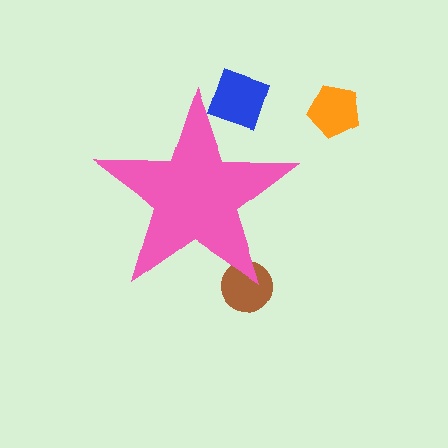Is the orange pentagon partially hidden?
No, the orange pentagon is fully visible.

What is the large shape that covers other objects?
A pink star.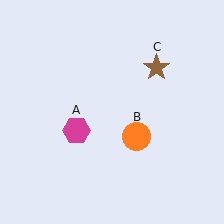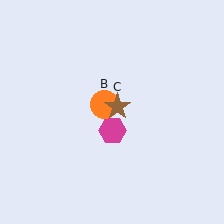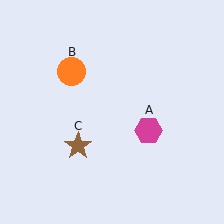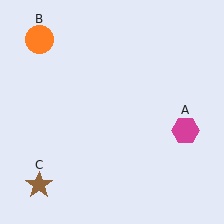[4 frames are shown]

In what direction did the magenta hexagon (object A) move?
The magenta hexagon (object A) moved right.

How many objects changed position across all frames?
3 objects changed position: magenta hexagon (object A), orange circle (object B), brown star (object C).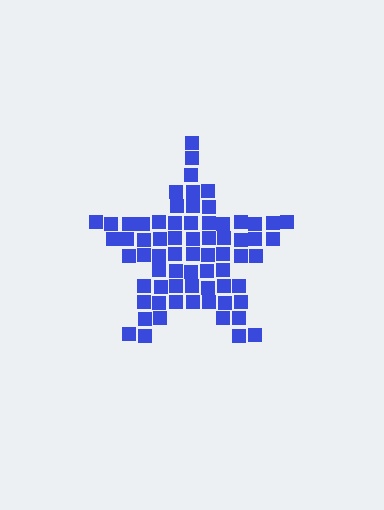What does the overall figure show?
The overall figure shows a star.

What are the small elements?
The small elements are squares.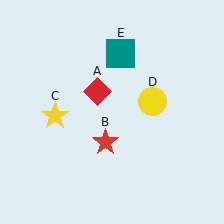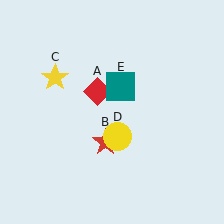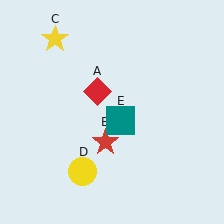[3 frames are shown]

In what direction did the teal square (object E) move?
The teal square (object E) moved down.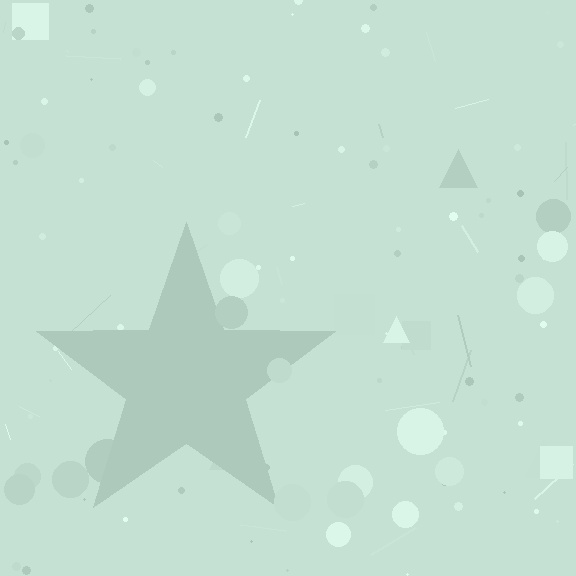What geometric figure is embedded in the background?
A star is embedded in the background.